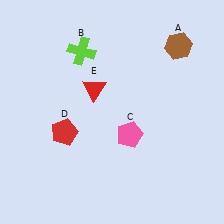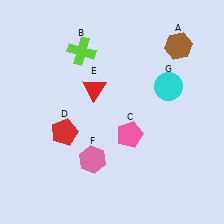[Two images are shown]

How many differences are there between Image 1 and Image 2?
There are 2 differences between the two images.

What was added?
A pink hexagon (F), a cyan circle (G) were added in Image 2.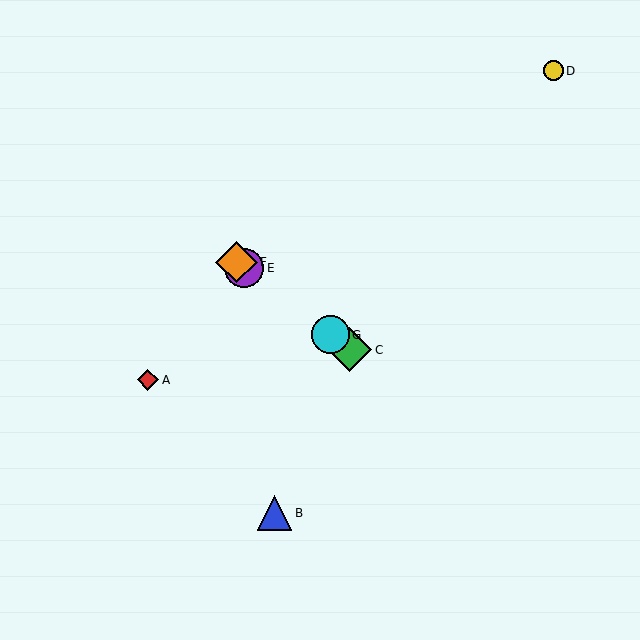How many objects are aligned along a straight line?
4 objects (C, E, F, G) are aligned along a straight line.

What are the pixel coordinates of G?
Object G is at (330, 335).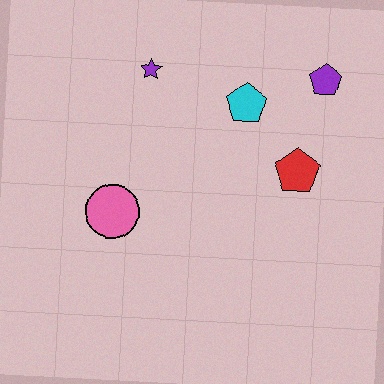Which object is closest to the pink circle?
The purple star is closest to the pink circle.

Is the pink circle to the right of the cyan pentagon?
No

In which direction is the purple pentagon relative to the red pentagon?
The purple pentagon is above the red pentagon.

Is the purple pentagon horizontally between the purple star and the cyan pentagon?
No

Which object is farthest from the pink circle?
The purple pentagon is farthest from the pink circle.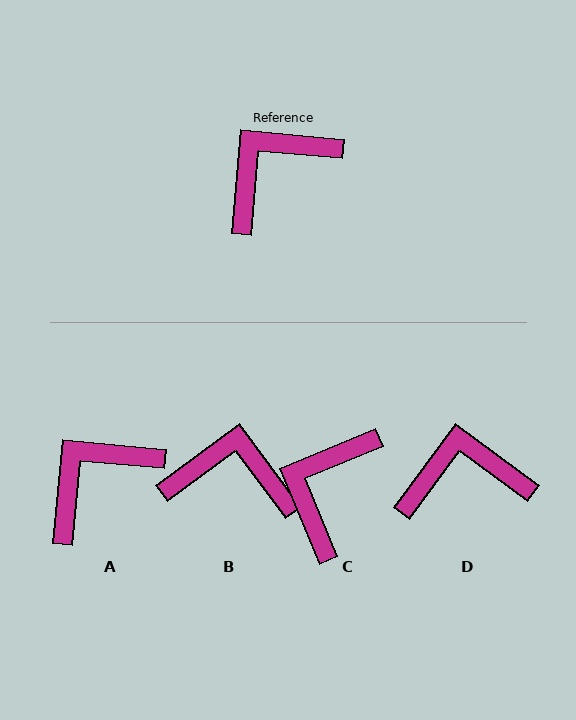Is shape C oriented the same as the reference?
No, it is off by about 28 degrees.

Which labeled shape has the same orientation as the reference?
A.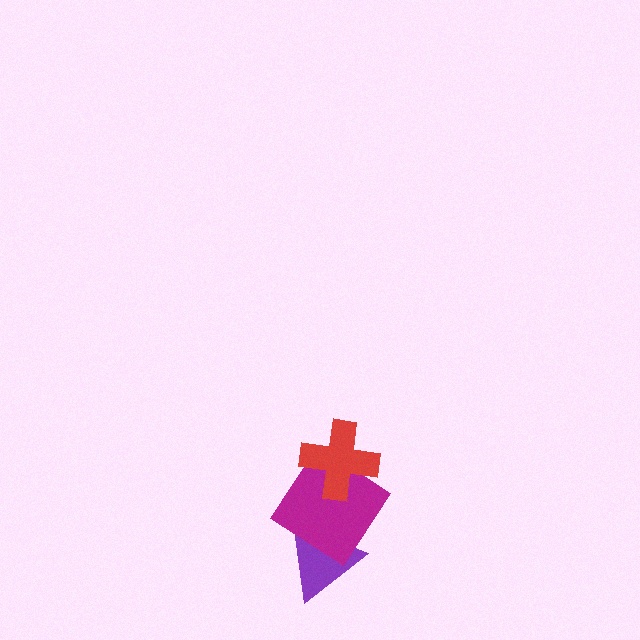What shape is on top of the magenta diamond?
The red cross is on top of the magenta diamond.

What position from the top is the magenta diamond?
The magenta diamond is 2nd from the top.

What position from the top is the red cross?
The red cross is 1st from the top.